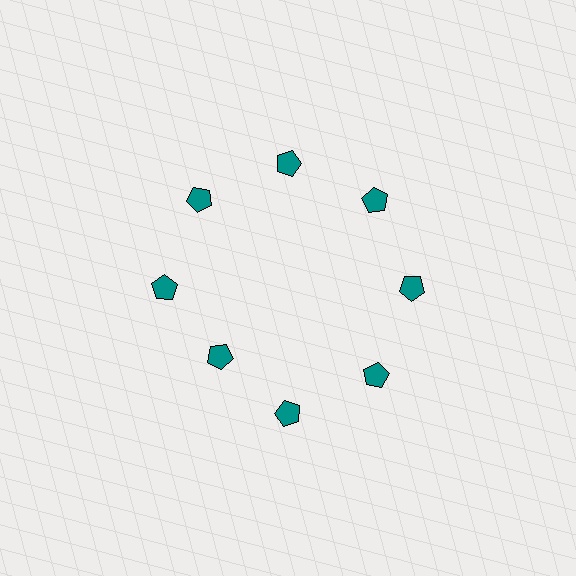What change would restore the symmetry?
The symmetry would be restored by moving it outward, back onto the ring so that all 8 pentagons sit at equal angles and equal distance from the center.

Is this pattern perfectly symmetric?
No. The 8 teal pentagons are arranged in a ring, but one element near the 8 o'clock position is pulled inward toward the center, breaking the 8-fold rotational symmetry.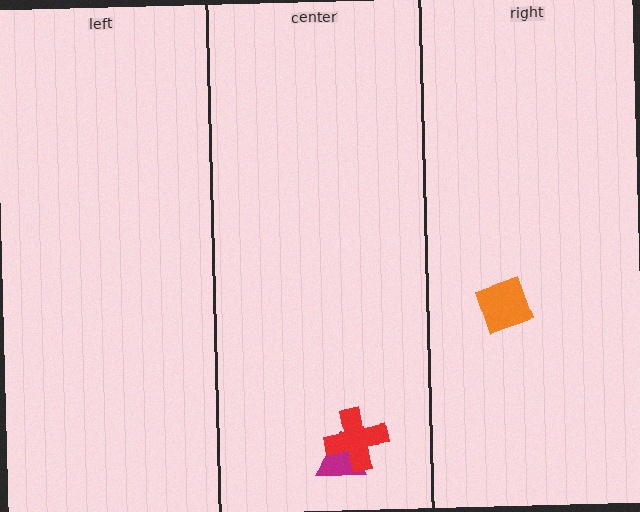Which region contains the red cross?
The center region.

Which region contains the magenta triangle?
The center region.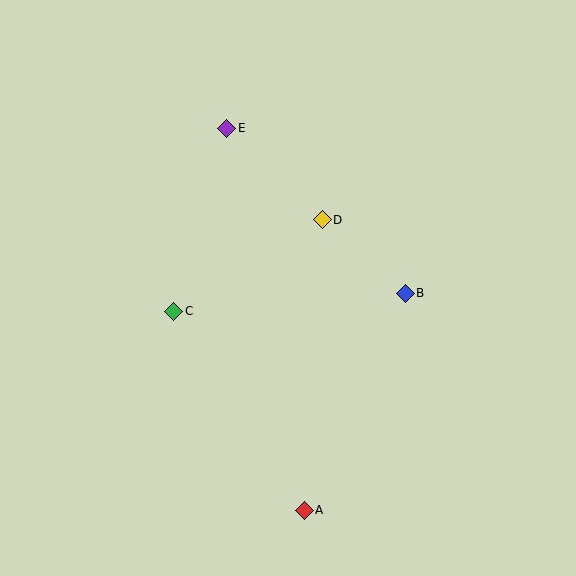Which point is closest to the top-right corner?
Point D is closest to the top-right corner.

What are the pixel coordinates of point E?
Point E is at (227, 128).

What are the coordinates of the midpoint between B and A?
The midpoint between B and A is at (355, 402).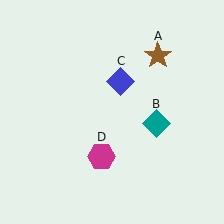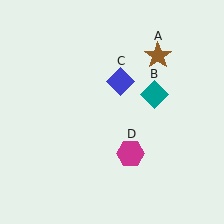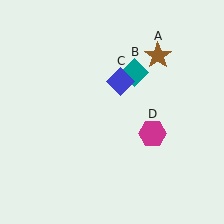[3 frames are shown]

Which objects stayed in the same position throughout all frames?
Brown star (object A) and blue diamond (object C) remained stationary.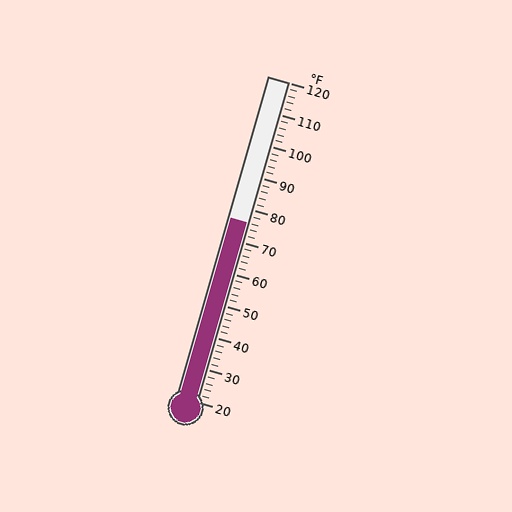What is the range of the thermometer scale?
The thermometer scale ranges from 20°F to 120°F.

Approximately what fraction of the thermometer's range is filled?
The thermometer is filled to approximately 55% of its range.